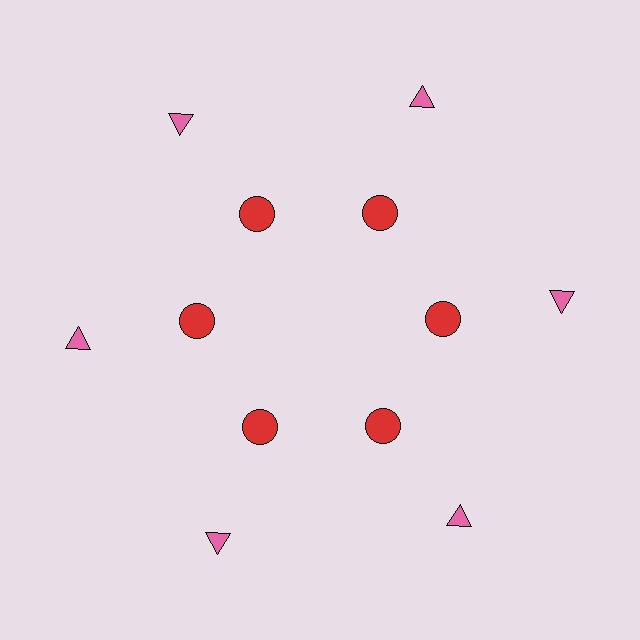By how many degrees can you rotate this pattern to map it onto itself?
The pattern maps onto itself every 60 degrees of rotation.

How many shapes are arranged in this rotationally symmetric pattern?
There are 12 shapes, arranged in 6 groups of 2.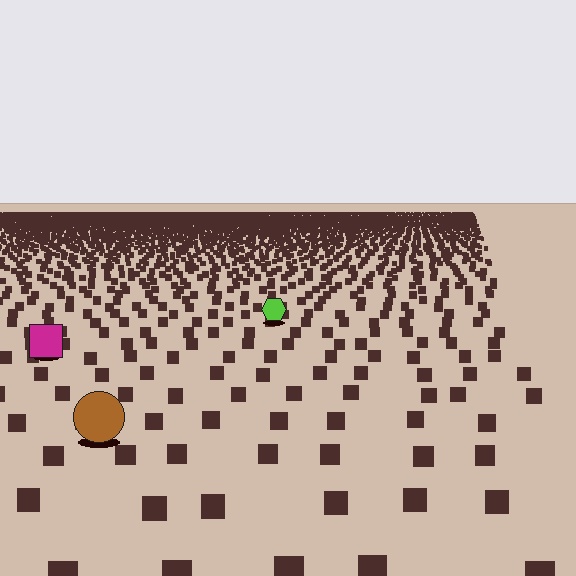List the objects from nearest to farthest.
From nearest to farthest: the brown circle, the magenta square, the lime hexagon.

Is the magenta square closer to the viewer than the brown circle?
No. The brown circle is closer — you can tell from the texture gradient: the ground texture is coarser near it.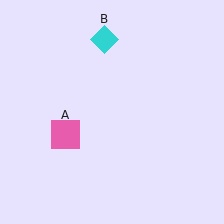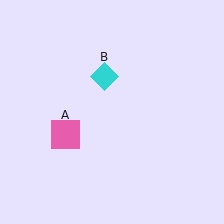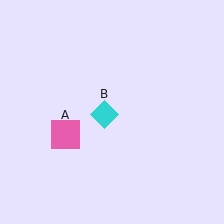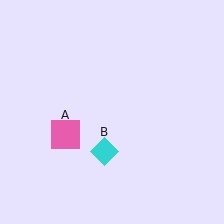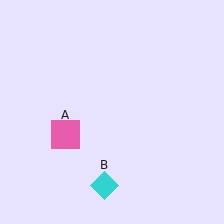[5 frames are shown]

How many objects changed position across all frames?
1 object changed position: cyan diamond (object B).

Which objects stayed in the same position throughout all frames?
Pink square (object A) remained stationary.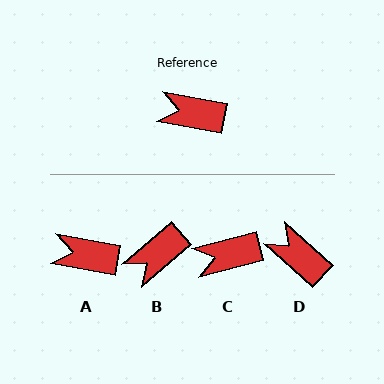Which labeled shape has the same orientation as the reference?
A.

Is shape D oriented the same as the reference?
No, it is off by about 32 degrees.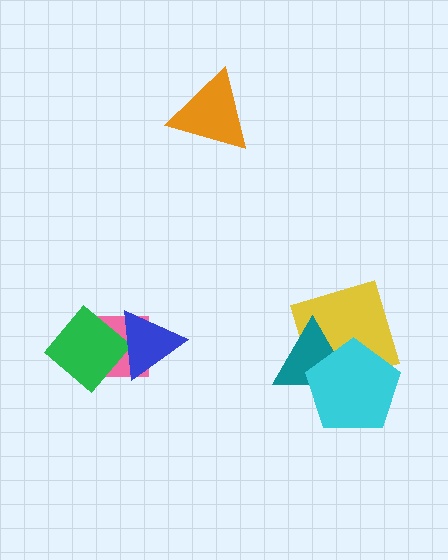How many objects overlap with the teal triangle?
2 objects overlap with the teal triangle.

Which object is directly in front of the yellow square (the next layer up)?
The teal triangle is directly in front of the yellow square.